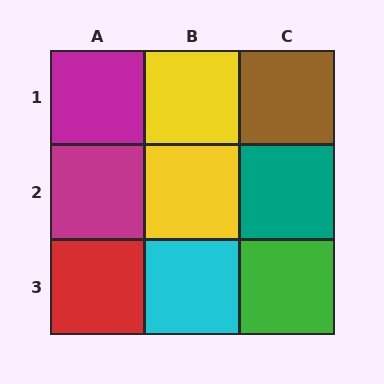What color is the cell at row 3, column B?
Cyan.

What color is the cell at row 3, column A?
Red.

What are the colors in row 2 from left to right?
Magenta, yellow, teal.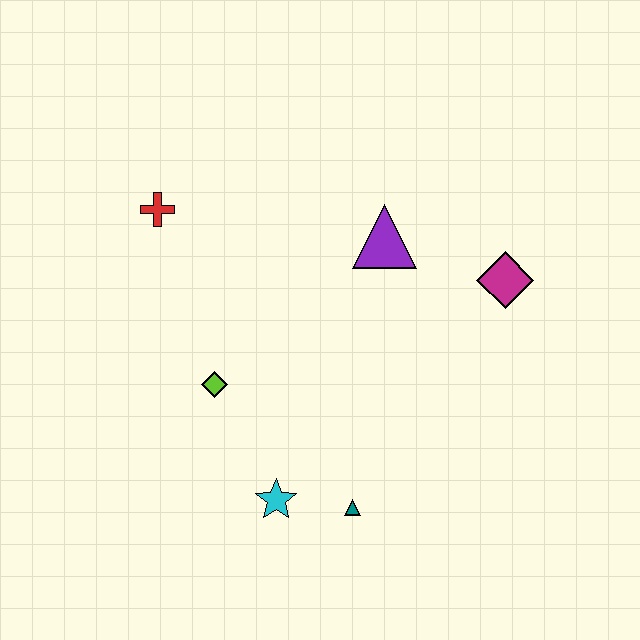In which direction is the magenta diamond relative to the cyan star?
The magenta diamond is to the right of the cyan star.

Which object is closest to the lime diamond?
The cyan star is closest to the lime diamond.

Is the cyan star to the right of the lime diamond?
Yes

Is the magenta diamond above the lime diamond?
Yes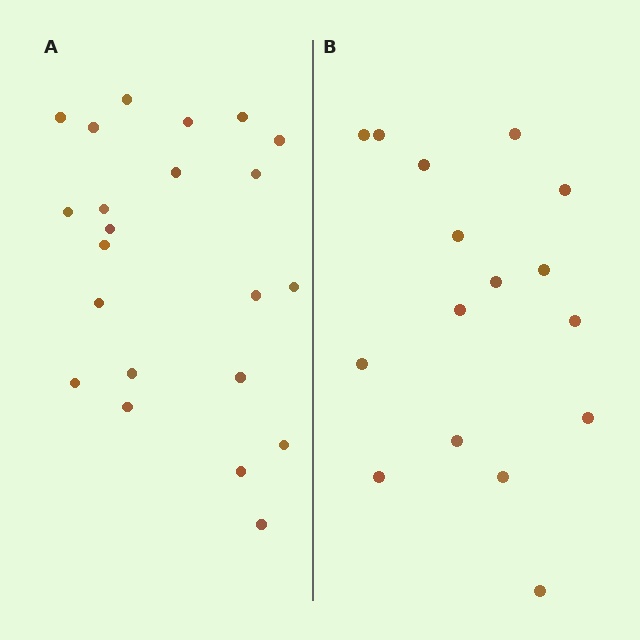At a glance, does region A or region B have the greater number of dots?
Region A (the left region) has more dots.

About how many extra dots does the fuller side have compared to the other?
Region A has about 6 more dots than region B.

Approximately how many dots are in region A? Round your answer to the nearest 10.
About 20 dots. (The exact count is 22, which rounds to 20.)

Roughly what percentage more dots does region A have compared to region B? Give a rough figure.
About 40% more.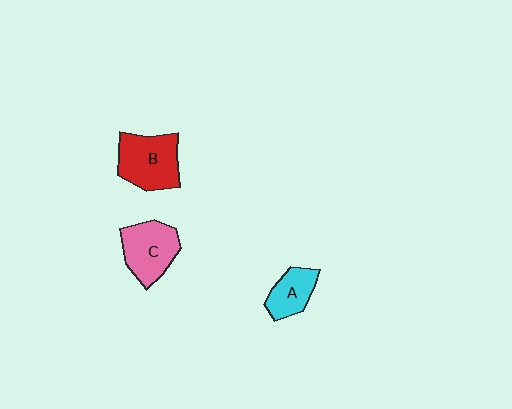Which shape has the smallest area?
Shape A (cyan).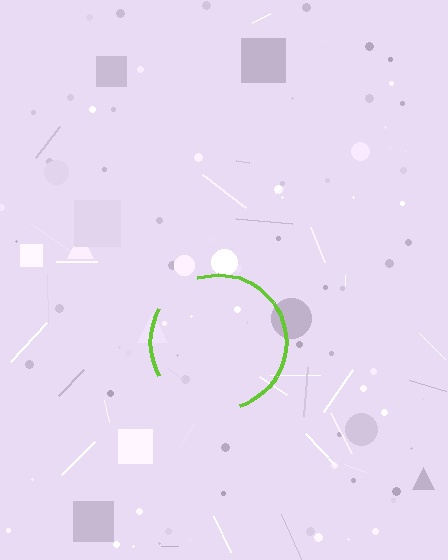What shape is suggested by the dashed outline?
The dashed outline suggests a circle.